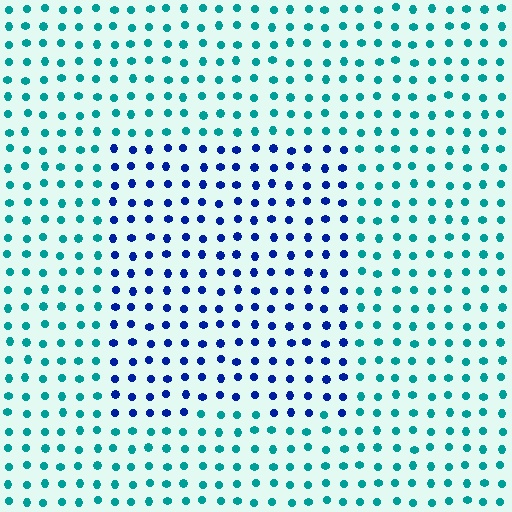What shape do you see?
I see a rectangle.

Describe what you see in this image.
The image is filled with small teal elements in a uniform arrangement. A rectangle-shaped region is visible where the elements are tinted to a slightly different hue, forming a subtle color boundary.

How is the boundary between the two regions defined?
The boundary is defined purely by a slight shift in hue (about 52 degrees). Spacing, size, and orientation are identical on both sides.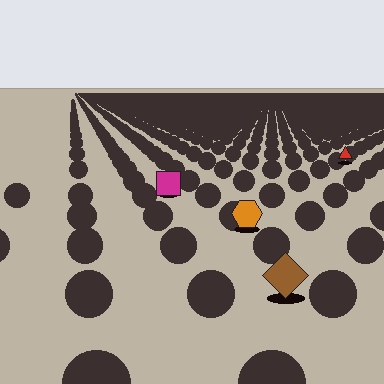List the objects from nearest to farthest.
From nearest to farthest: the brown diamond, the orange hexagon, the magenta square, the red triangle.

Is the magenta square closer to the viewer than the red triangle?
Yes. The magenta square is closer — you can tell from the texture gradient: the ground texture is coarser near it.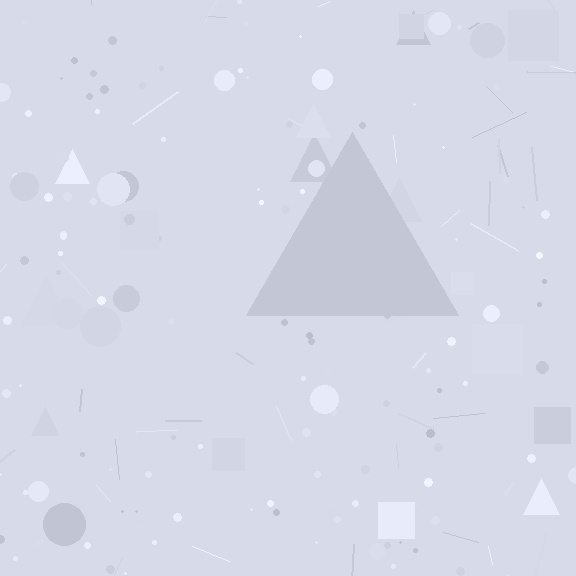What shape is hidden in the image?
A triangle is hidden in the image.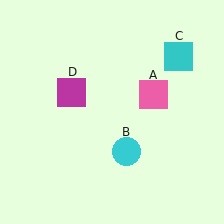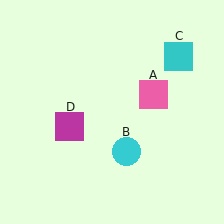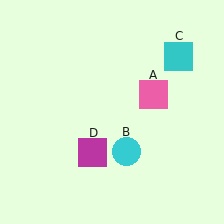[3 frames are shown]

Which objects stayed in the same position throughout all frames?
Pink square (object A) and cyan circle (object B) and cyan square (object C) remained stationary.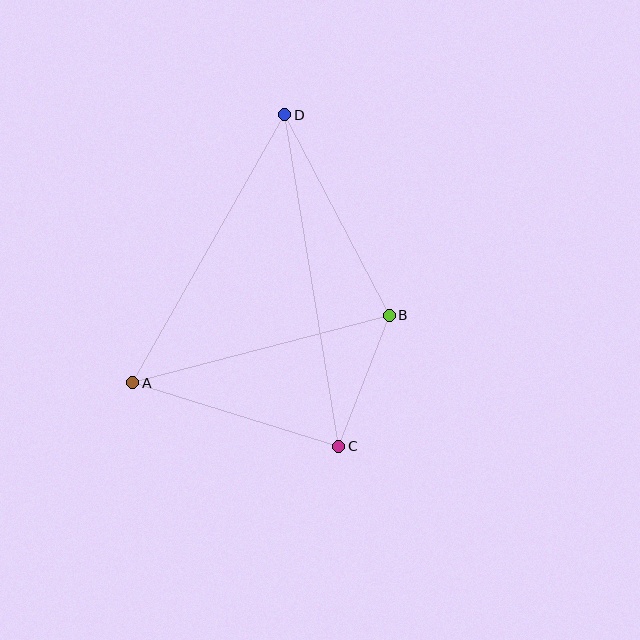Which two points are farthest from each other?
Points C and D are farthest from each other.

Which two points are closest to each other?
Points B and C are closest to each other.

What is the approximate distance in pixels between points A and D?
The distance between A and D is approximately 308 pixels.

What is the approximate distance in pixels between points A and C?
The distance between A and C is approximately 215 pixels.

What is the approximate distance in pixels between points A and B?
The distance between A and B is approximately 265 pixels.